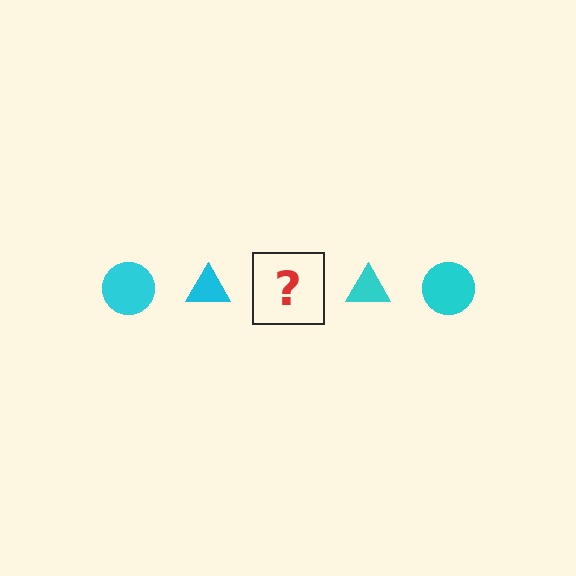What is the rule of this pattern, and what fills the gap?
The rule is that the pattern cycles through circle, triangle shapes in cyan. The gap should be filled with a cyan circle.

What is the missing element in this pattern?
The missing element is a cyan circle.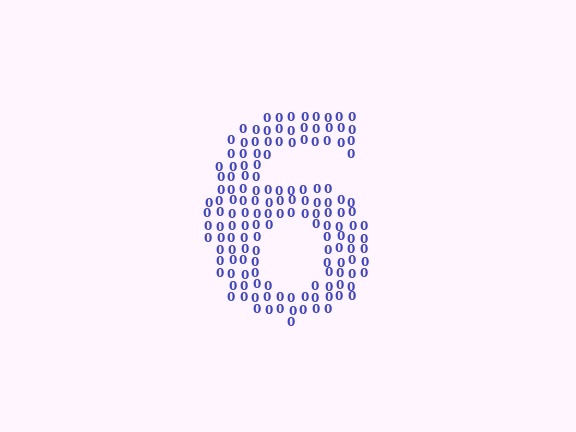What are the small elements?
The small elements are digit 0's.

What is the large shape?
The large shape is the digit 6.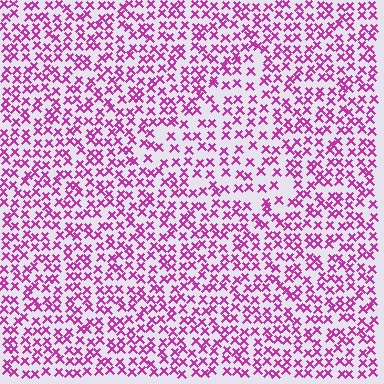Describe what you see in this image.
The image contains small magenta elements arranged at two different densities. A triangle-shaped region is visible where the elements are less densely packed than the surrounding area.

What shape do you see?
I see a triangle.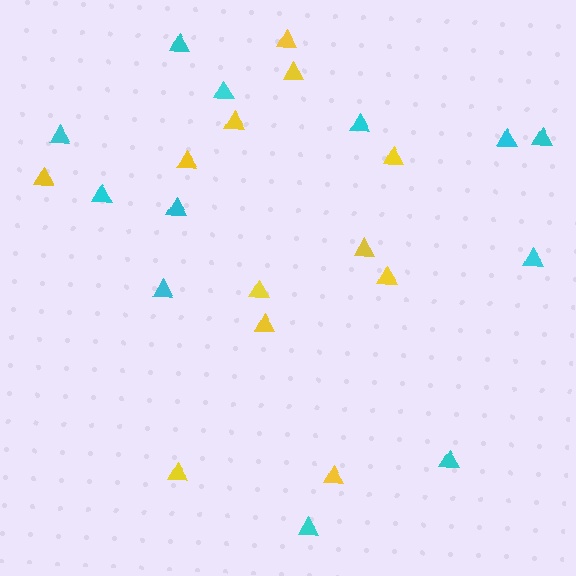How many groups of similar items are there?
There are 2 groups: one group of yellow triangles (12) and one group of cyan triangles (12).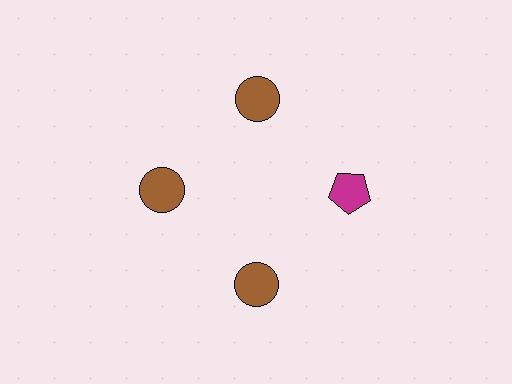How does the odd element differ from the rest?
It differs in both color (magenta instead of brown) and shape (pentagon instead of circle).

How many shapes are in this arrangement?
There are 4 shapes arranged in a ring pattern.